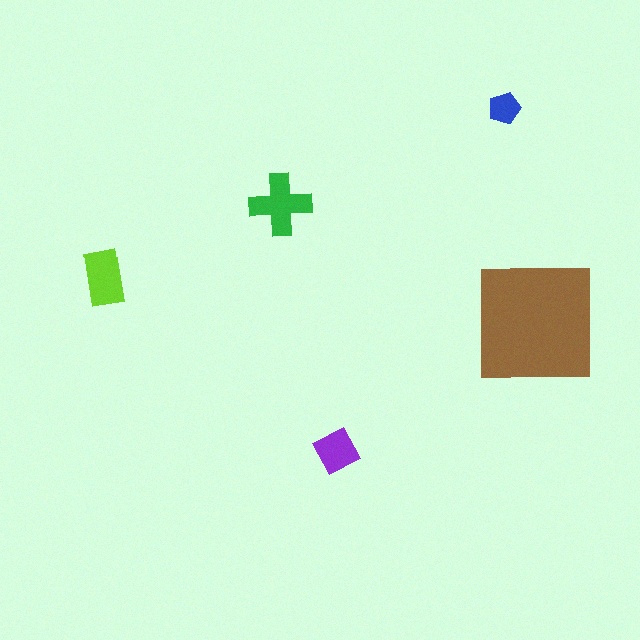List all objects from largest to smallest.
The brown square, the green cross, the lime rectangle, the purple diamond, the blue pentagon.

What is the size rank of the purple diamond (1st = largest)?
4th.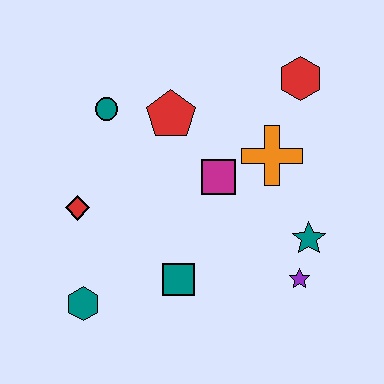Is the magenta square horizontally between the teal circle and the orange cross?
Yes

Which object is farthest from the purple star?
The teal circle is farthest from the purple star.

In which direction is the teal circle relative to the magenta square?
The teal circle is to the left of the magenta square.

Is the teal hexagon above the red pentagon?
No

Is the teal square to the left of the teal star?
Yes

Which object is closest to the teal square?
The teal hexagon is closest to the teal square.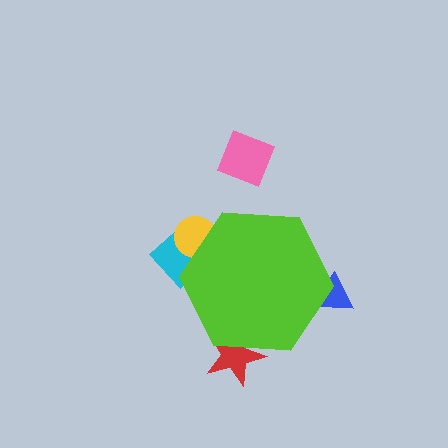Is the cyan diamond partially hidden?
Yes, the cyan diamond is partially hidden behind the lime hexagon.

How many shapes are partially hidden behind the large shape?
4 shapes are partially hidden.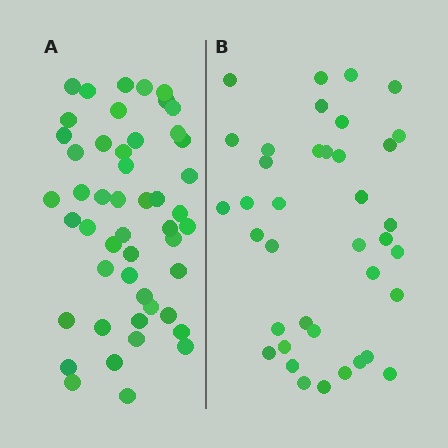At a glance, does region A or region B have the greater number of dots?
Region A (the left region) has more dots.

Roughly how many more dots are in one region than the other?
Region A has roughly 12 or so more dots than region B.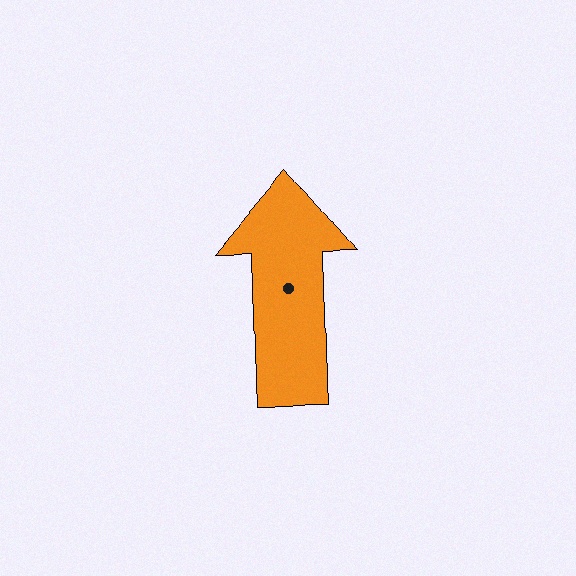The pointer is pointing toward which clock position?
Roughly 12 o'clock.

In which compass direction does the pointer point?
North.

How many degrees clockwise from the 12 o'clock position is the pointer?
Approximately 360 degrees.